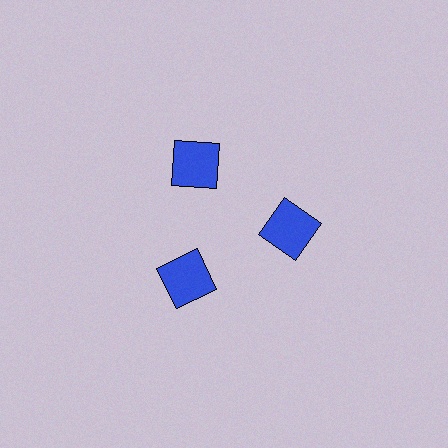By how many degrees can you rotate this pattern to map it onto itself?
The pattern maps onto itself every 120 degrees of rotation.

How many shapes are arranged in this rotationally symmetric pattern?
There are 3 shapes, arranged in 3 groups of 1.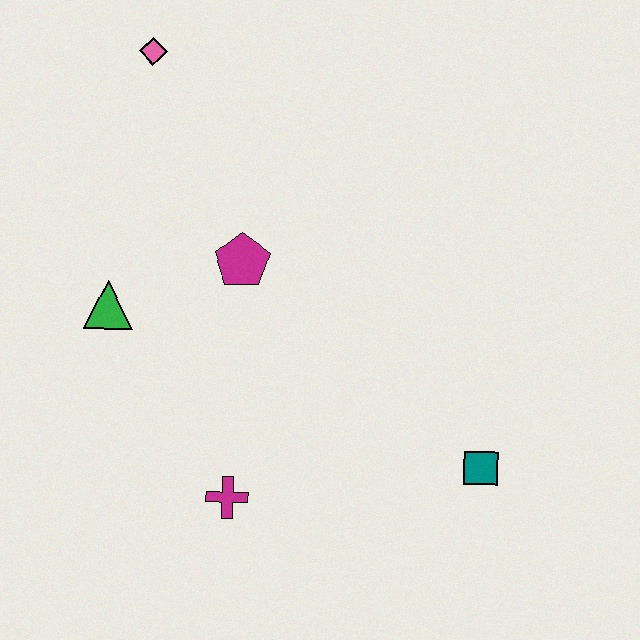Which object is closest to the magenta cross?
The green triangle is closest to the magenta cross.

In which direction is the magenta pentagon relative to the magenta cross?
The magenta pentagon is above the magenta cross.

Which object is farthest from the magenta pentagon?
The teal square is farthest from the magenta pentagon.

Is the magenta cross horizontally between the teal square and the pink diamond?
Yes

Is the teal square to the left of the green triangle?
No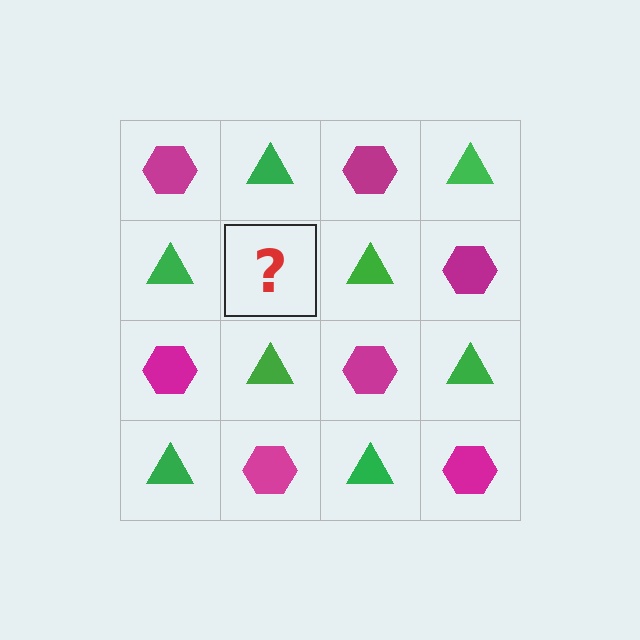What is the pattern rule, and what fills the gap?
The rule is that it alternates magenta hexagon and green triangle in a checkerboard pattern. The gap should be filled with a magenta hexagon.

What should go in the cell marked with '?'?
The missing cell should contain a magenta hexagon.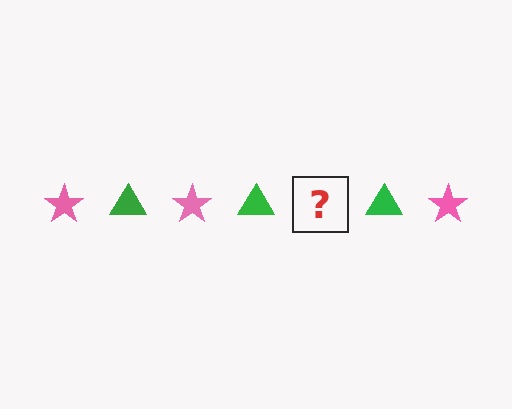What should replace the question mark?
The question mark should be replaced with a pink star.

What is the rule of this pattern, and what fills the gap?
The rule is that the pattern alternates between pink star and green triangle. The gap should be filled with a pink star.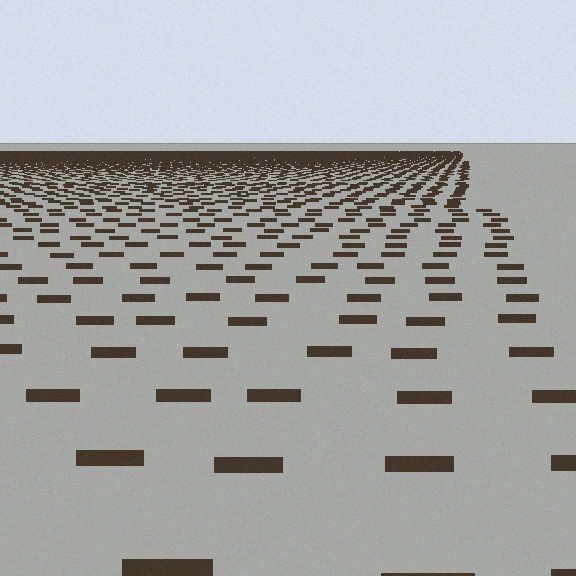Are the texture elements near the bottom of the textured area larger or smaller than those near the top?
Larger. Near the bottom, elements are closer to the viewer and appear at a bigger on-screen size.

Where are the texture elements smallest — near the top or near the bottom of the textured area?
Near the top.